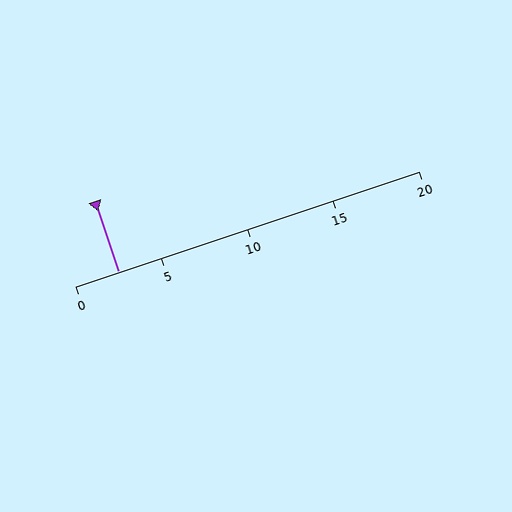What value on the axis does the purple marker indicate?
The marker indicates approximately 2.5.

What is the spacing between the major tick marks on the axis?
The major ticks are spaced 5 apart.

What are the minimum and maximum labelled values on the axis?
The axis runs from 0 to 20.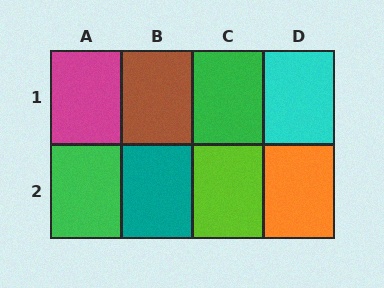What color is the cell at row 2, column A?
Green.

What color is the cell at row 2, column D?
Orange.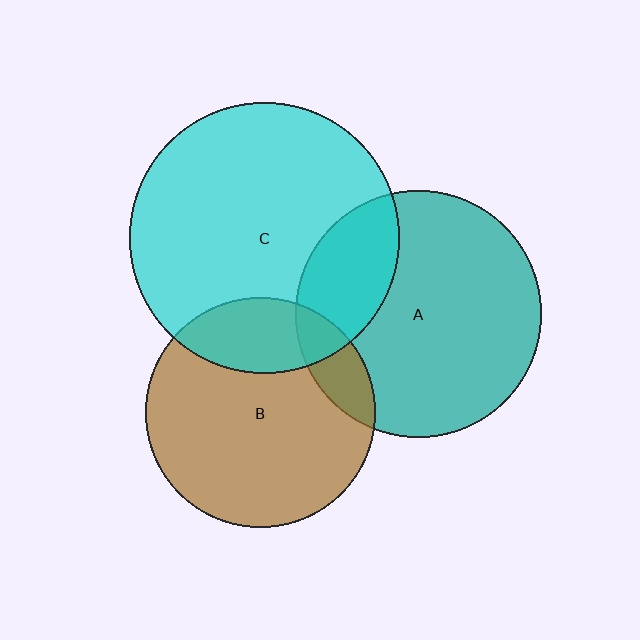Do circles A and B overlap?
Yes.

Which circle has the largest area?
Circle C (cyan).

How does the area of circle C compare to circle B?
Approximately 1.4 times.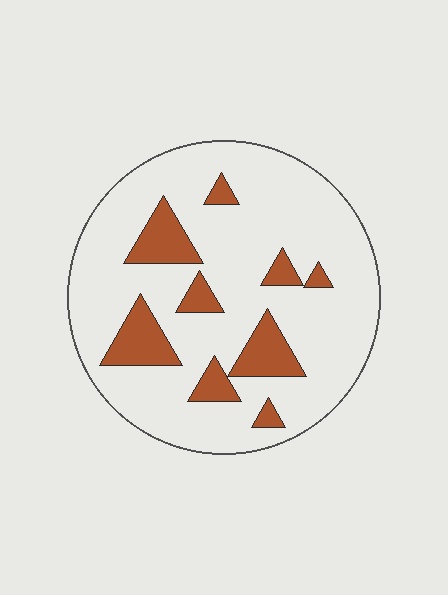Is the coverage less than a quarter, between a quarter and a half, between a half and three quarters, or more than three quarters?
Less than a quarter.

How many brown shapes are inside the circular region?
9.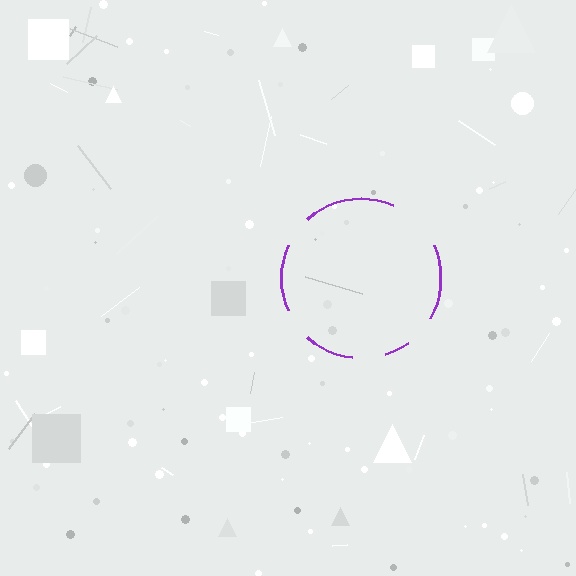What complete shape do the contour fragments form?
The contour fragments form a circle.